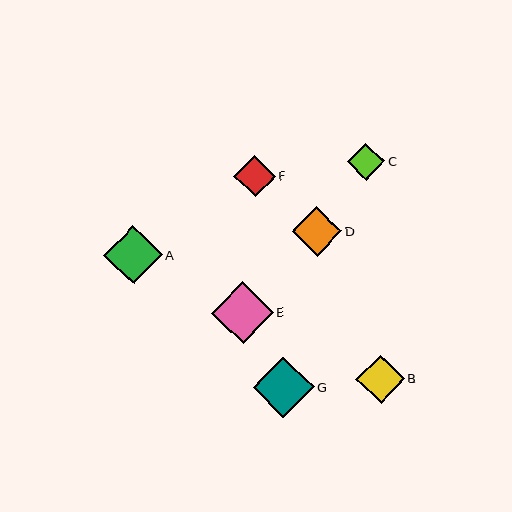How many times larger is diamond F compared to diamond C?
Diamond F is approximately 1.1 times the size of diamond C.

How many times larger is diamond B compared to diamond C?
Diamond B is approximately 1.3 times the size of diamond C.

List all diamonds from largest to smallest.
From largest to smallest: E, G, A, D, B, F, C.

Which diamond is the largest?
Diamond E is the largest with a size of approximately 61 pixels.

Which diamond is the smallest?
Diamond C is the smallest with a size of approximately 37 pixels.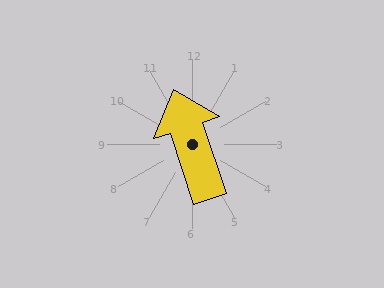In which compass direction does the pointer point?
North.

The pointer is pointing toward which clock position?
Roughly 11 o'clock.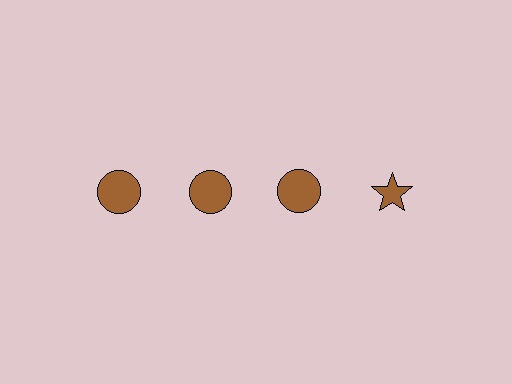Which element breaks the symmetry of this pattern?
The brown star in the top row, second from right column breaks the symmetry. All other shapes are brown circles.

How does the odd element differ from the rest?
It has a different shape: star instead of circle.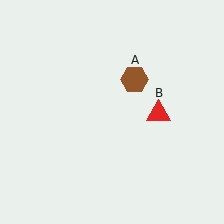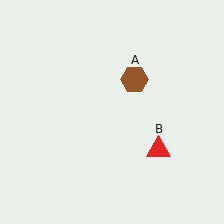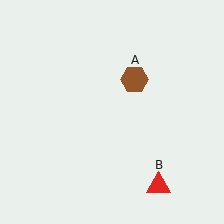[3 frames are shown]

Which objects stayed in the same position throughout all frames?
Brown hexagon (object A) remained stationary.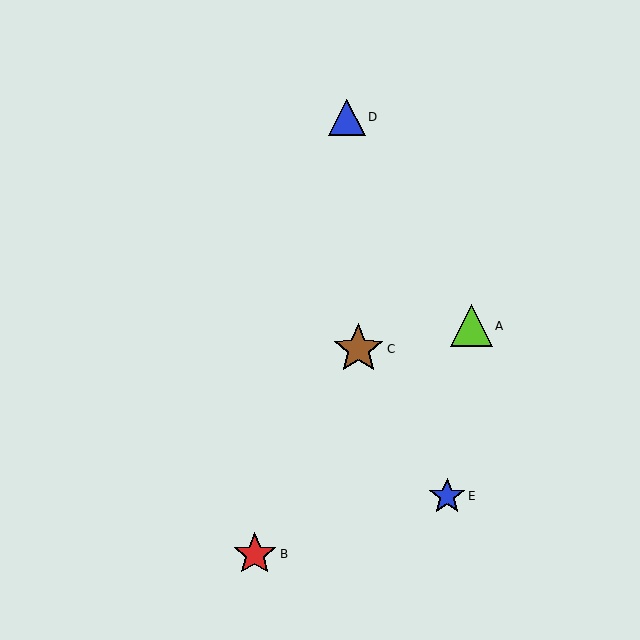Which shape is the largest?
The brown star (labeled C) is the largest.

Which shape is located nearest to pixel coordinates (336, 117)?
The blue triangle (labeled D) at (347, 117) is nearest to that location.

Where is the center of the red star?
The center of the red star is at (255, 554).